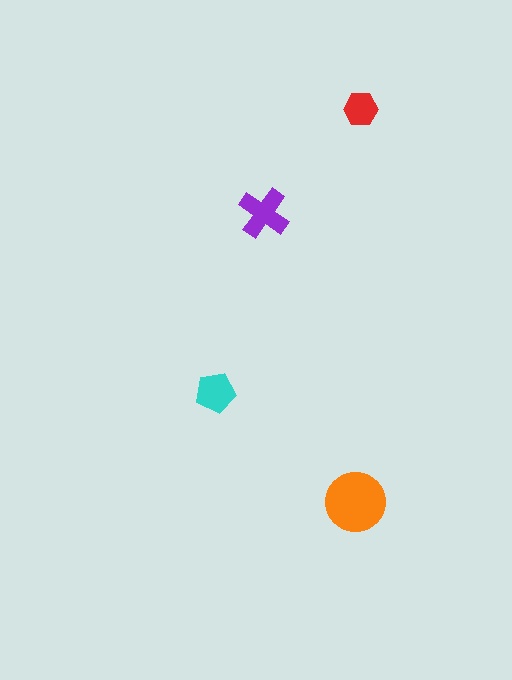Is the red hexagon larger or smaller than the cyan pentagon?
Smaller.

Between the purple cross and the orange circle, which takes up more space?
The orange circle.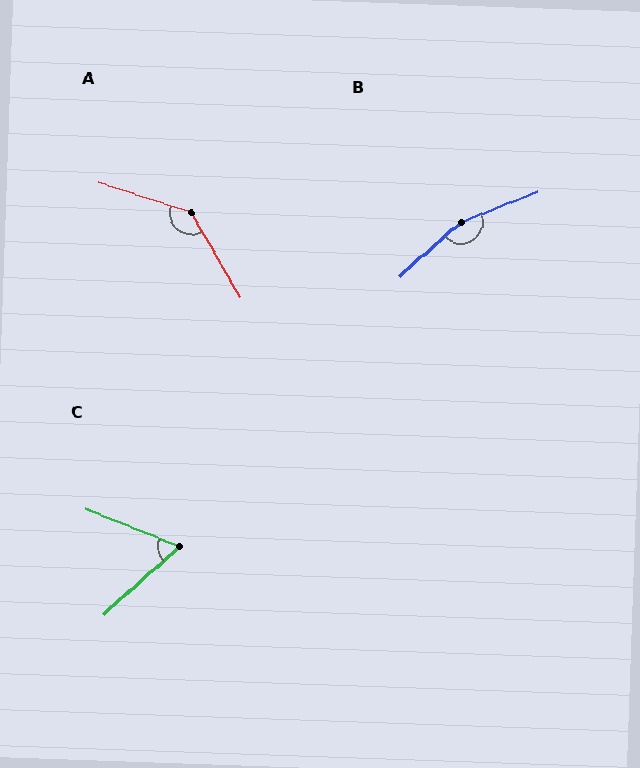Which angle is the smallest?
C, at approximately 63 degrees.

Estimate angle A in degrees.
Approximately 138 degrees.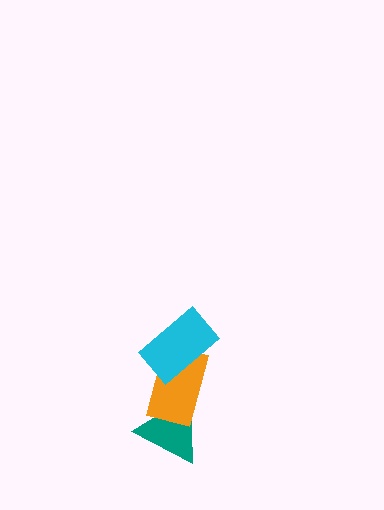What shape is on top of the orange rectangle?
The cyan rectangle is on top of the orange rectangle.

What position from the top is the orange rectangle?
The orange rectangle is 2nd from the top.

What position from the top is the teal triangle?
The teal triangle is 3rd from the top.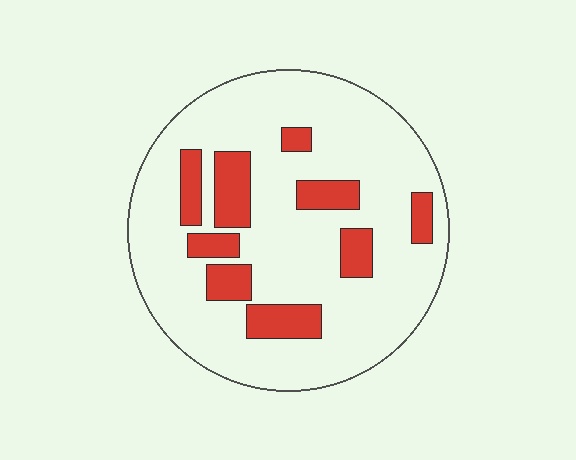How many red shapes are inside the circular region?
9.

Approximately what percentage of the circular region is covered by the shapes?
Approximately 20%.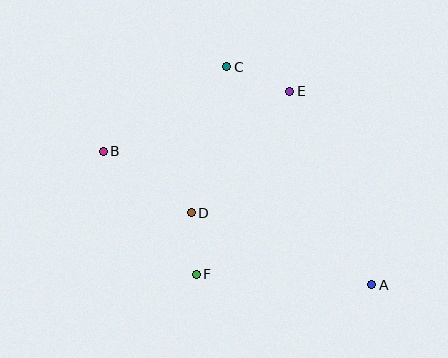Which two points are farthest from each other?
Points A and B are farthest from each other.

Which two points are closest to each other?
Points D and F are closest to each other.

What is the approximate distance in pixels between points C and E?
The distance between C and E is approximately 68 pixels.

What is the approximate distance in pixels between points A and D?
The distance between A and D is approximately 194 pixels.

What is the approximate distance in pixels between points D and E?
The distance between D and E is approximately 156 pixels.